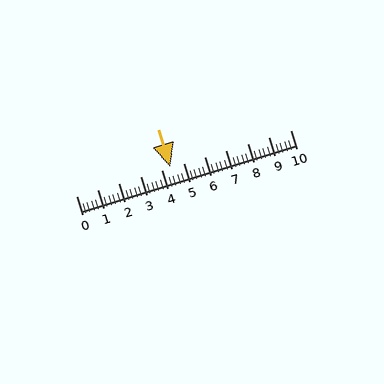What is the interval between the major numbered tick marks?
The major tick marks are spaced 1 units apart.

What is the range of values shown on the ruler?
The ruler shows values from 0 to 10.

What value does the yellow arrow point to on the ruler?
The yellow arrow points to approximately 4.4.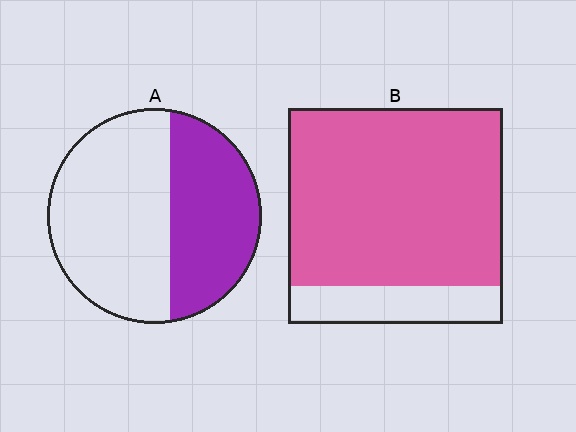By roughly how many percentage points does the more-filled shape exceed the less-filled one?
By roughly 40 percentage points (B over A).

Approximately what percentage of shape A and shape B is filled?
A is approximately 40% and B is approximately 80%.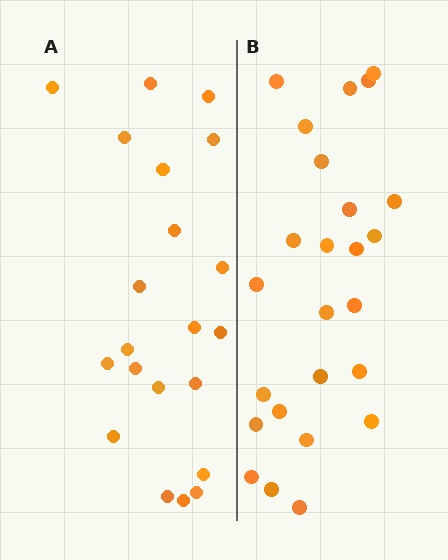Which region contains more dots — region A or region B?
Region B (the right region) has more dots.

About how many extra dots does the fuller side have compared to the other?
Region B has about 4 more dots than region A.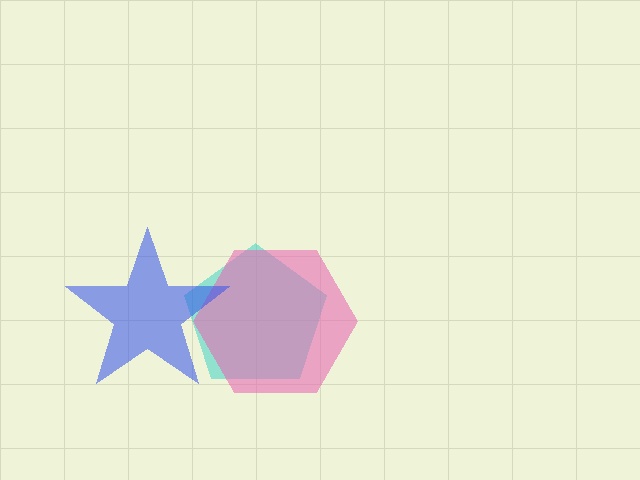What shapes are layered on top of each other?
The layered shapes are: a cyan pentagon, a pink hexagon, a blue star.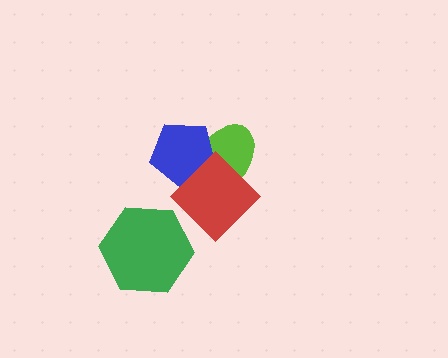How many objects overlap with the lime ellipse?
2 objects overlap with the lime ellipse.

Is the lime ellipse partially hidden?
Yes, it is partially covered by another shape.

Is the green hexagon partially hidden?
No, no other shape covers it.